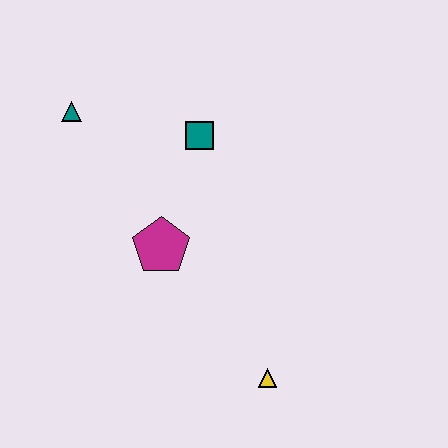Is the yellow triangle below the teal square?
Yes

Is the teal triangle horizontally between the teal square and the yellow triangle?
No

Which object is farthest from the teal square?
The yellow triangle is farthest from the teal square.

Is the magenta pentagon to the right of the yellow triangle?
No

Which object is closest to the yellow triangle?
The magenta pentagon is closest to the yellow triangle.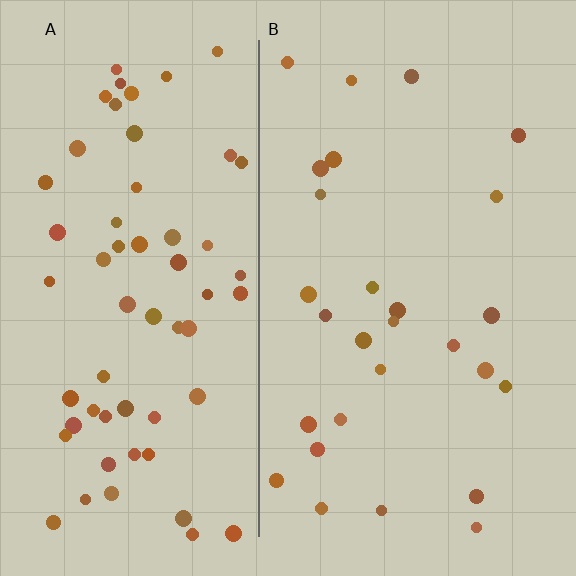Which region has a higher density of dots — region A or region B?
A (the left).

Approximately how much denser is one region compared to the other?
Approximately 2.2× — region A over region B.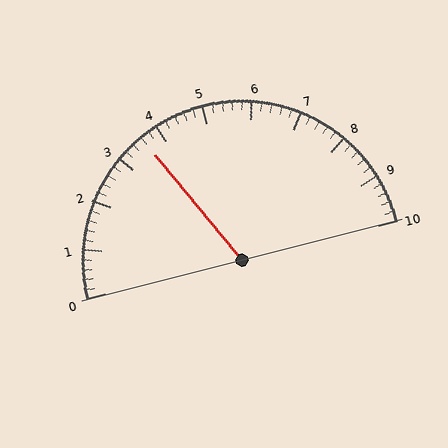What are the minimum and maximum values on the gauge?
The gauge ranges from 0 to 10.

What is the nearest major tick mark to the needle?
The nearest major tick mark is 4.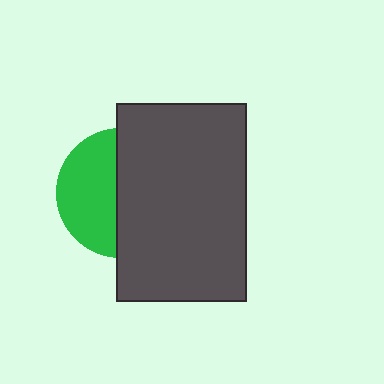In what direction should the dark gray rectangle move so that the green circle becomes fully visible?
The dark gray rectangle should move right. That is the shortest direction to clear the overlap and leave the green circle fully visible.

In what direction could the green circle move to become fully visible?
The green circle could move left. That would shift it out from behind the dark gray rectangle entirely.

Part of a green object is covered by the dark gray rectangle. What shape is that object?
It is a circle.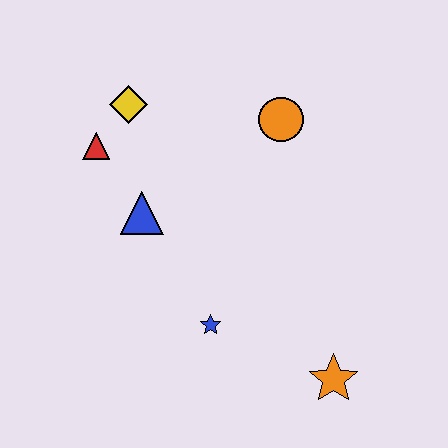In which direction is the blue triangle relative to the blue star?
The blue triangle is above the blue star.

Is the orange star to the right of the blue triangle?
Yes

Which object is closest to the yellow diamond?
The red triangle is closest to the yellow diamond.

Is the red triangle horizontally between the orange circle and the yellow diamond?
No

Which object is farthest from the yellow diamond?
The orange star is farthest from the yellow diamond.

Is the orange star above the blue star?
No